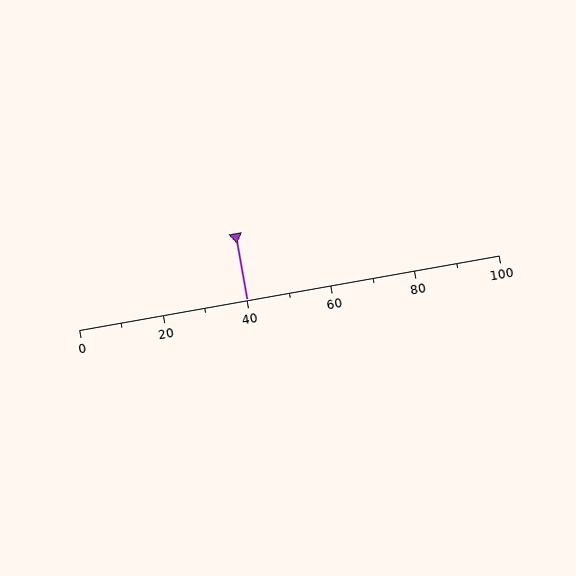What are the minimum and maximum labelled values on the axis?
The axis runs from 0 to 100.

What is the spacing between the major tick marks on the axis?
The major ticks are spaced 20 apart.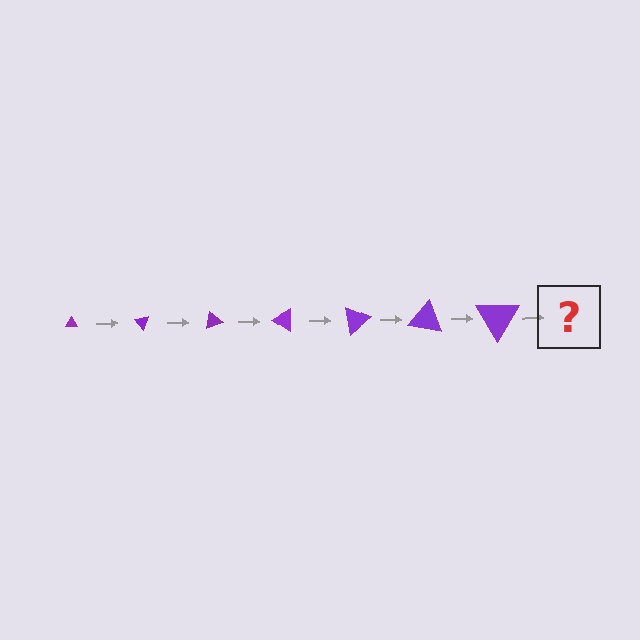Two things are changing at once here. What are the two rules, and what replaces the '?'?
The two rules are that the triangle grows larger each step and it rotates 50 degrees each step. The '?' should be a triangle, larger than the previous one and rotated 350 degrees from the start.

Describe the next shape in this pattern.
It should be a triangle, larger than the previous one and rotated 350 degrees from the start.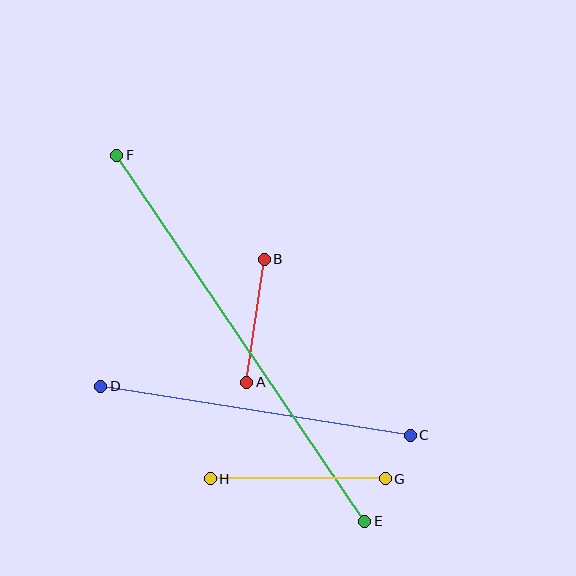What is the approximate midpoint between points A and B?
The midpoint is at approximately (255, 321) pixels.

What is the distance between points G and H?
The distance is approximately 175 pixels.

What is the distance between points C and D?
The distance is approximately 314 pixels.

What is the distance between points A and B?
The distance is approximately 124 pixels.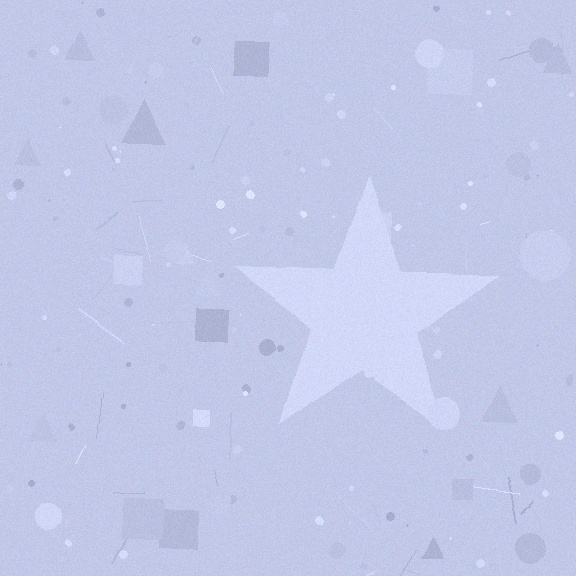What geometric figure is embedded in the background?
A star is embedded in the background.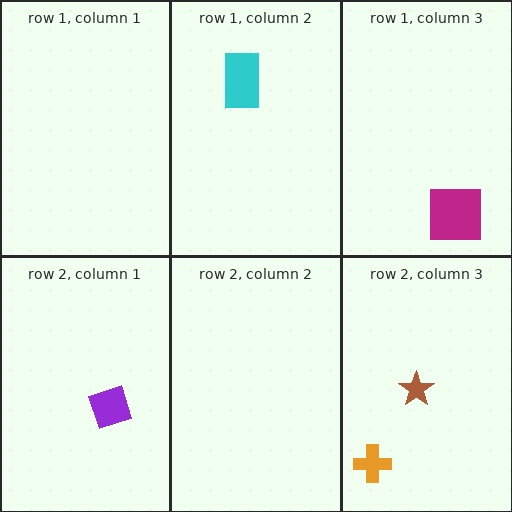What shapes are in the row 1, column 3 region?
The magenta square.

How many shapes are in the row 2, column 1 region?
1.